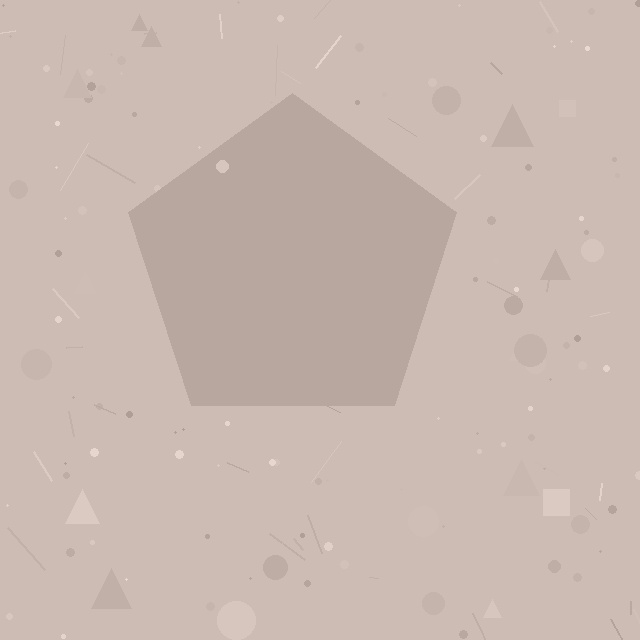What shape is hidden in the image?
A pentagon is hidden in the image.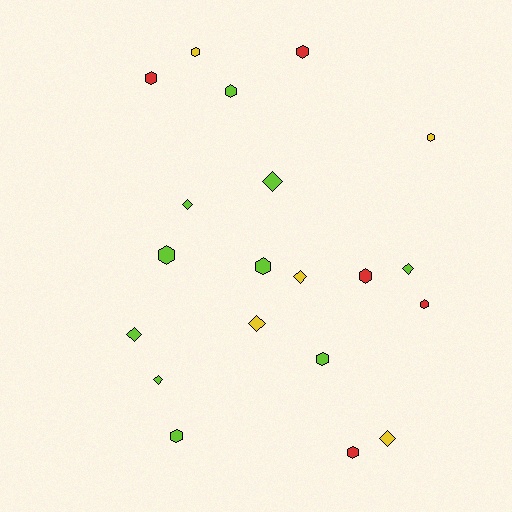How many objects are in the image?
There are 20 objects.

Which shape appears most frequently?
Hexagon, with 12 objects.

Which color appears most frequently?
Lime, with 10 objects.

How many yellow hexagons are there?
There are 2 yellow hexagons.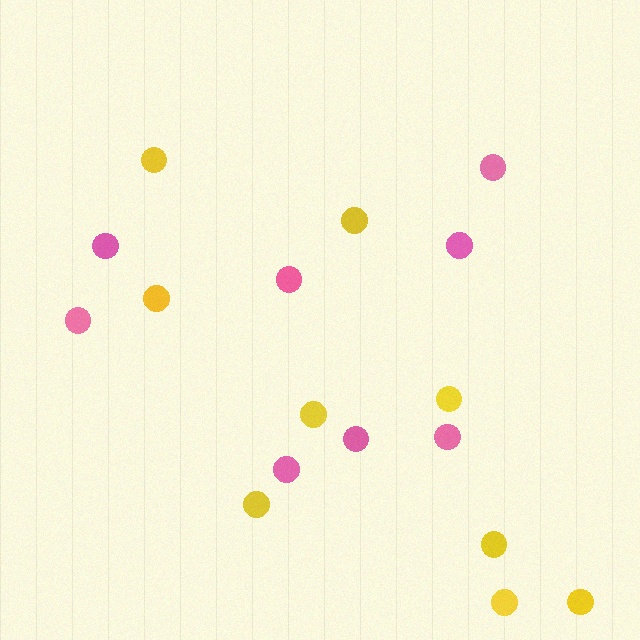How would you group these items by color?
There are 2 groups: one group of pink circles (8) and one group of yellow circles (9).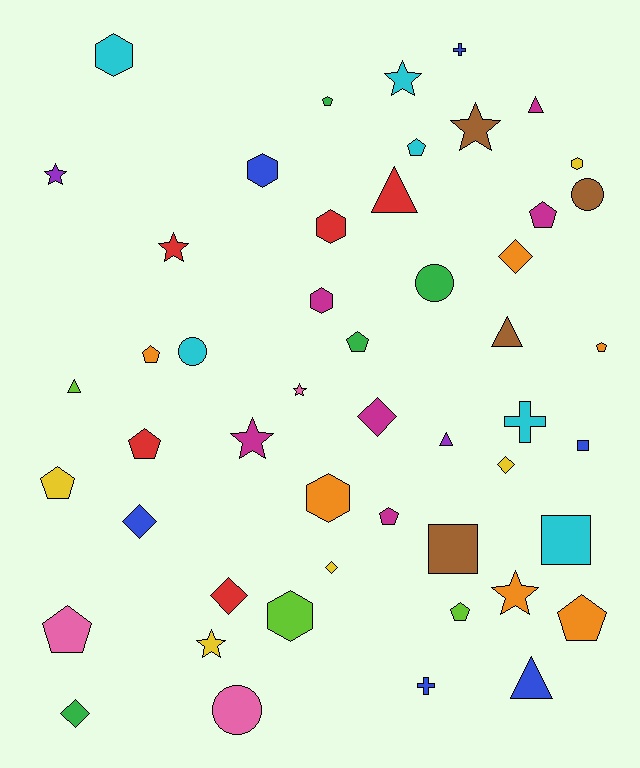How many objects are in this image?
There are 50 objects.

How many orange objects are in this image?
There are 6 orange objects.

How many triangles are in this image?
There are 6 triangles.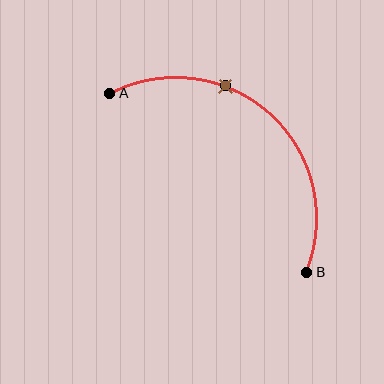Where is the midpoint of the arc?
The arc midpoint is the point on the curve farthest from the straight line joining A and B. It sits above and to the right of that line.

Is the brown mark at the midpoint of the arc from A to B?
No. The brown mark lies on the arc but is closer to endpoint A. The arc midpoint would be at the point on the curve equidistant along the arc from both A and B.